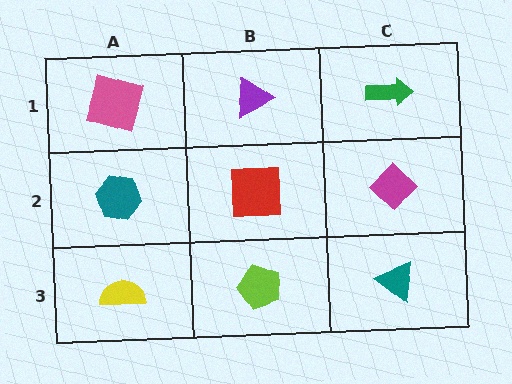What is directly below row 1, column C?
A magenta diamond.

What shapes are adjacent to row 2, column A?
A pink square (row 1, column A), a yellow semicircle (row 3, column A), a red square (row 2, column B).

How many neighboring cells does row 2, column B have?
4.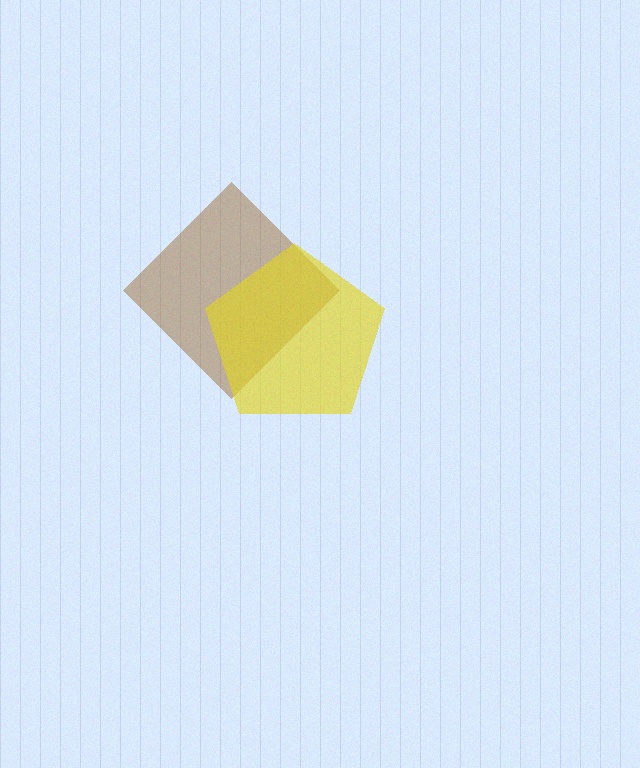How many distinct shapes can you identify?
There are 2 distinct shapes: a brown diamond, a yellow pentagon.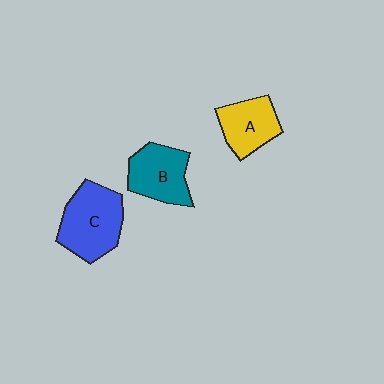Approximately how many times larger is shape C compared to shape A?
Approximately 1.4 times.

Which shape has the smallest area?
Shape A (yellow).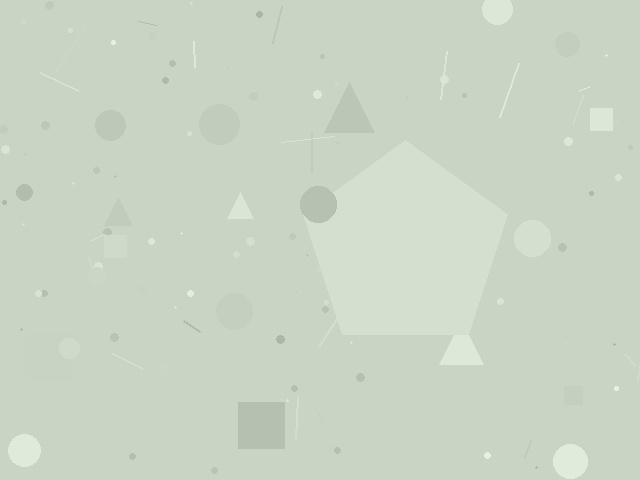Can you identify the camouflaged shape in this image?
The camouflaged shape is a pentagon.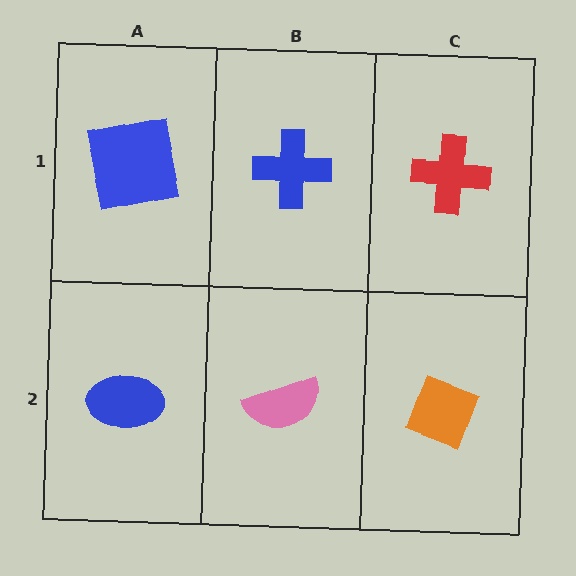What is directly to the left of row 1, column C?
A blue cross.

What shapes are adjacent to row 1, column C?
An orange diamond (row 2, column C), a blue cross (row 1, column B).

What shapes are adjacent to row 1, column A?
A blue ellipse (row 2, column A), a blue cross (row 1, column B).